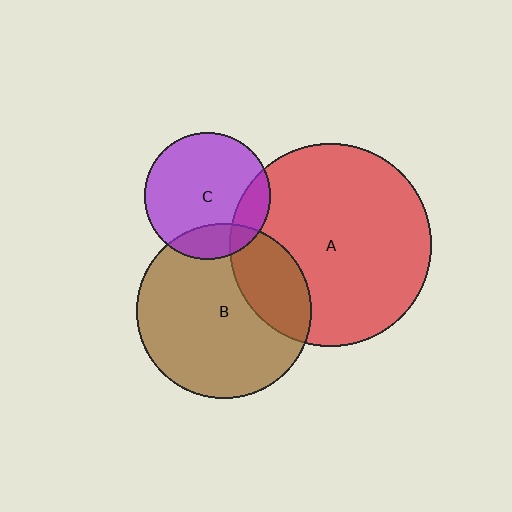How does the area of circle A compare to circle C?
Approximately 2.6 times.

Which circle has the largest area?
Circle A (red).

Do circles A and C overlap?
Yes.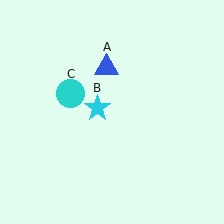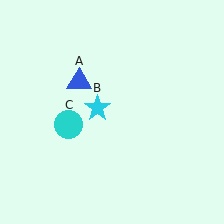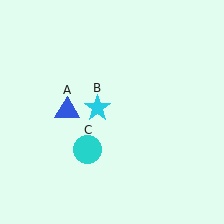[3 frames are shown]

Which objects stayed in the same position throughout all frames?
Cyan star (object B) remained stationary.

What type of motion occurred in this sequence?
The blue triangle (object A), cyan circle (object C) rotated counterclockwise around the center of the scene.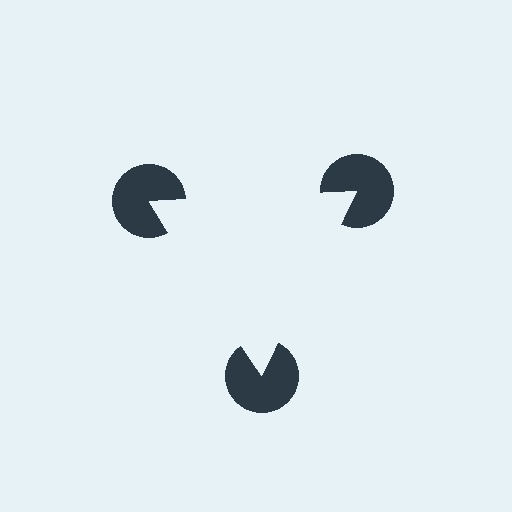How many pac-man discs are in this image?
There are 3 — one at each vertex of the illusory triangle.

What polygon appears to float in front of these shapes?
An illusory triangle — its edges are inferred from the aligned wedge cuts in the pac-man discs, not physically drawn.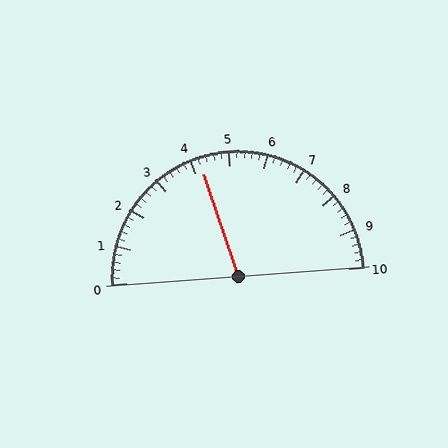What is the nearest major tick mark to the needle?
The nearest major tick mark is 4.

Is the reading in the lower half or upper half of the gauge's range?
The reading is in the lower half of the range (0 to 10).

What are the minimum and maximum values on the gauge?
The gauge ranges from 0 to 10.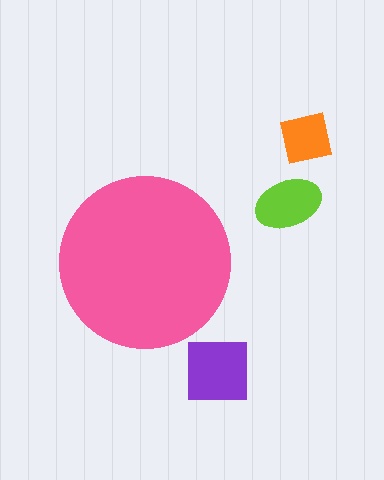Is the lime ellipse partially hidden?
No, the lime ellipse is fully visible.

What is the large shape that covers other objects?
A pink circle.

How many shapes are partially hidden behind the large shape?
0 shapes are partially hidden.